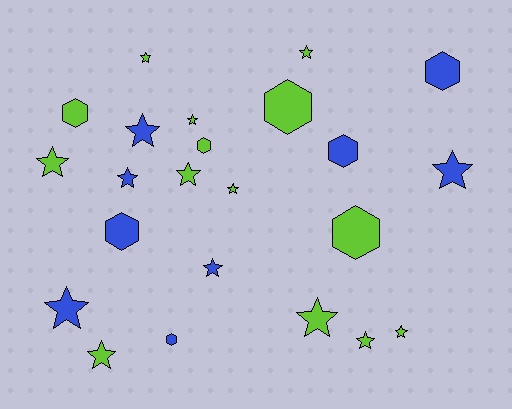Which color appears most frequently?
Lime, with 14 objects.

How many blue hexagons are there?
There are 4 blue hexagons.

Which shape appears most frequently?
Star, with 15 objects.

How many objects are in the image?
There are 23 objects.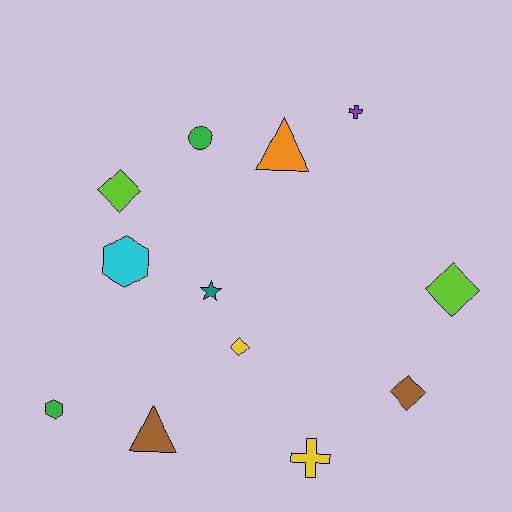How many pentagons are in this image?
There are no pentagons.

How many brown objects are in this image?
There are 2 brown objects.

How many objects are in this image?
There are 12 objects.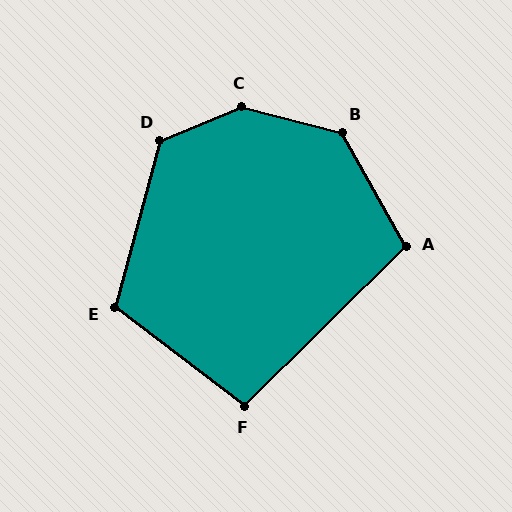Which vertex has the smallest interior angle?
F, at approximately 98 degrees.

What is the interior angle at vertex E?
Approximately 112 degrees (obtuse).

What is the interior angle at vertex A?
Approximately 105 degrees (obtuse).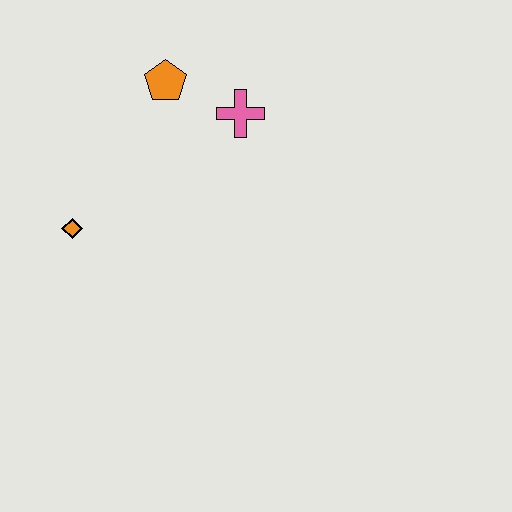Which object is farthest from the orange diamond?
The pink cross is farthest from the orange diamond.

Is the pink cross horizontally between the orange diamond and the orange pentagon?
No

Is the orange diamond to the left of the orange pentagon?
Yes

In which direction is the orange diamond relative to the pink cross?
The orange diamond is to the left of the pink cross.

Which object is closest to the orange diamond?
The orange pentagon is closest to the orange diamond.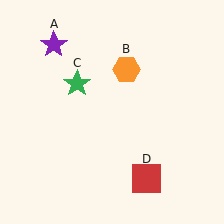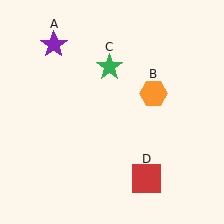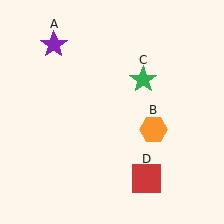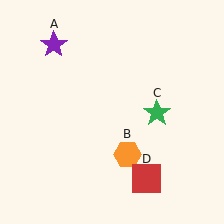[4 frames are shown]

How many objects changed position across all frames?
2 objects changed position: orange hexagon (object B), green star (object C).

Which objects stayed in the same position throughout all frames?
Purple star (object A) and red square (object D) remained stationary.